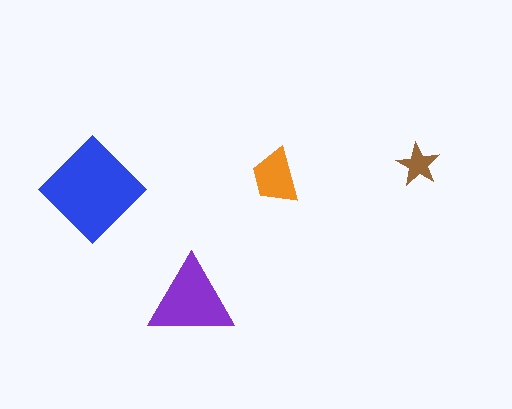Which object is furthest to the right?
The brown star is rightmost.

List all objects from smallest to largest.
The brown star, the orange trapezoid, the purple triangle, the blue diamond.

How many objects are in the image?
There are 4 objects in the image.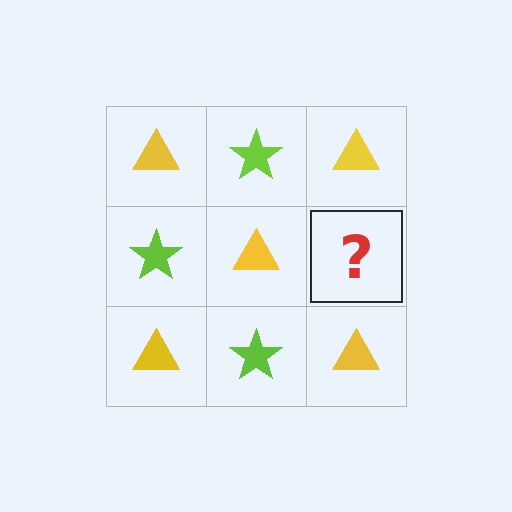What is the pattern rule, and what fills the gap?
The rule is that it alternates yellow triangle and lime star in a checkerboard pattern. The gap should be filled with a lime star.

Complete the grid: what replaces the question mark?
The question mark should be replaced with a lime star.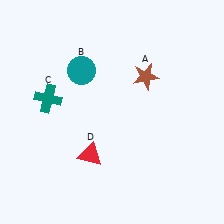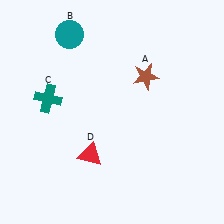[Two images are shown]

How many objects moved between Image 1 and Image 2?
1 object moved between the two images.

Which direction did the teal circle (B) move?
The teal circle (B) moved up.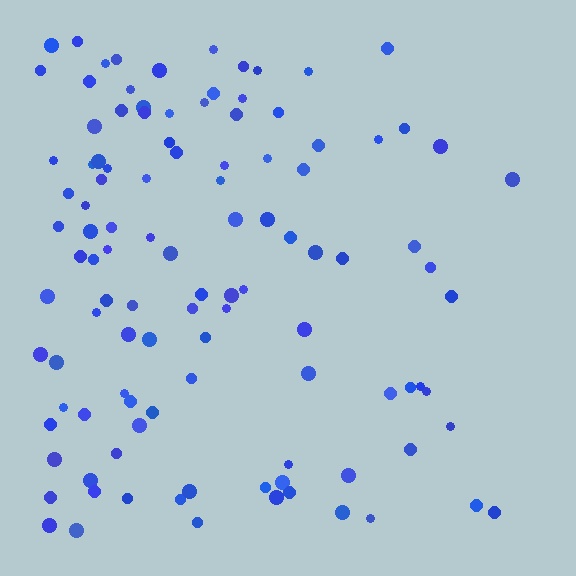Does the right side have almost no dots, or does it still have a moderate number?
Still a moderate number, just noticeably fewer than the left.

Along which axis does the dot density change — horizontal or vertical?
Horizontal.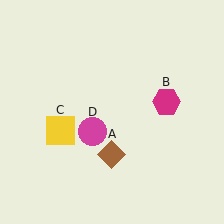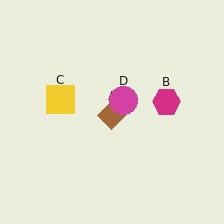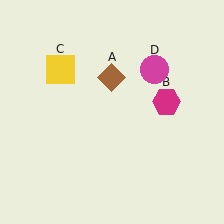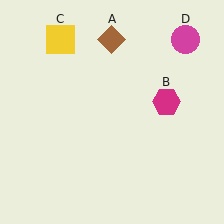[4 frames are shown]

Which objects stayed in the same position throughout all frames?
Magenta hexagon (object B) remained stationary.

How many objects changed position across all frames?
3 objects changed position: brown diamond (object A), yellow square (object C), magenta circle (object D).